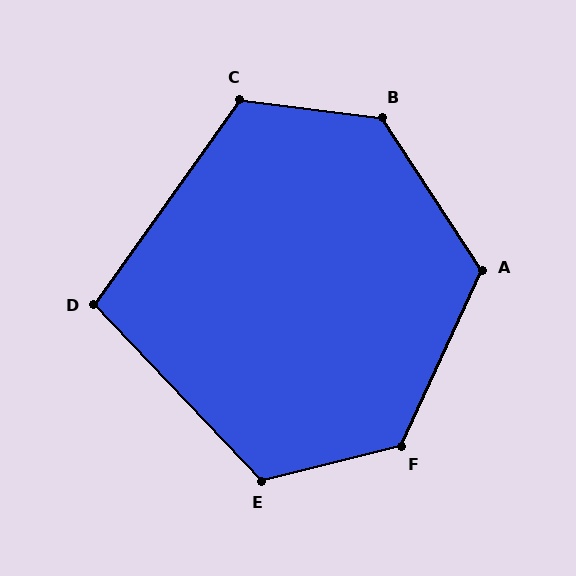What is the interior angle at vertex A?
Approximately 122 degrees (obtuse).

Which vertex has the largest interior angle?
B, at approximately 130 degrees.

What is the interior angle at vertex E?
Approximately 120 degrees (obtuse).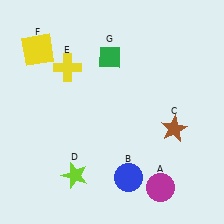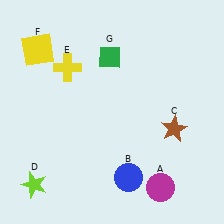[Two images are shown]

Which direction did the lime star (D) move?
The lime star (D) moved left.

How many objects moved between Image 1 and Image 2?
1 object moved between the two images.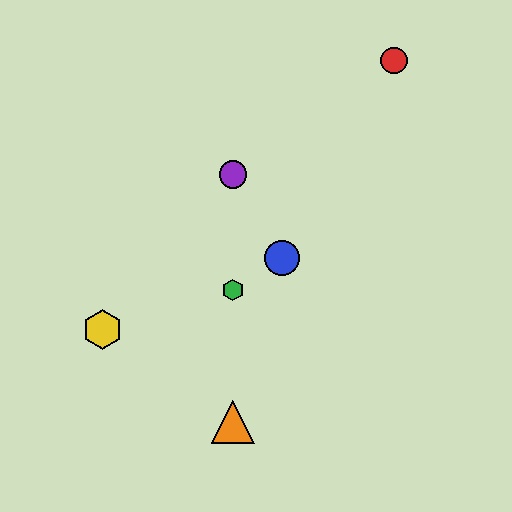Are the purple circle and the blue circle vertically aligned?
No, the purple circle is at x≈233 and the blue circle is at x≈282.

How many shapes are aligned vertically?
3 shapes (the green hexagon, the purple circle, the orange triangle) are aligned vertically.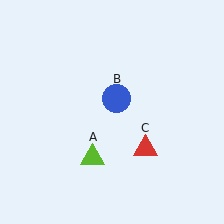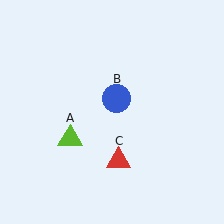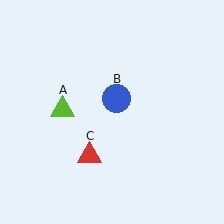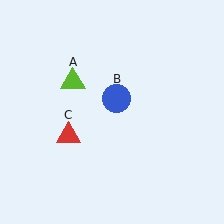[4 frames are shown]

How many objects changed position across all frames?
2 objects changed position: lime triangle (object A), red triangle (object C).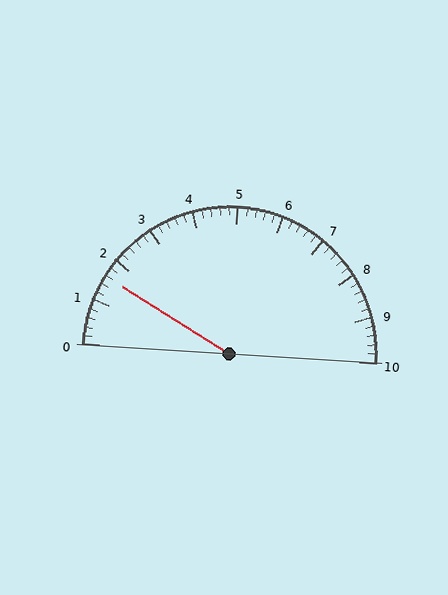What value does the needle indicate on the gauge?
The needle indicates approximately 1.6.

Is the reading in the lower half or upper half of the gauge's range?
The reading is in the lower half of the range (0 to 10).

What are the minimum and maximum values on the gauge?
The gauge ranges from 0 to 10.